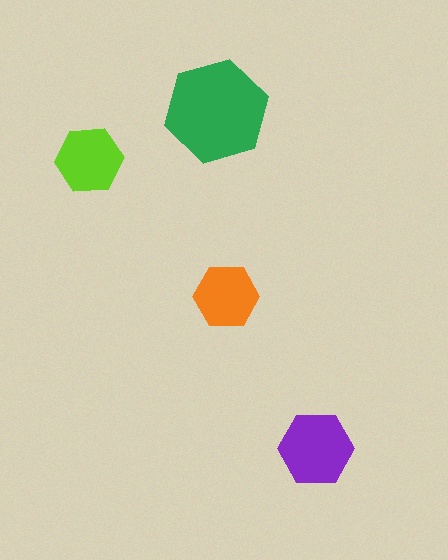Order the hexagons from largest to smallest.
the green one, the purple one, the lime one, the orange one.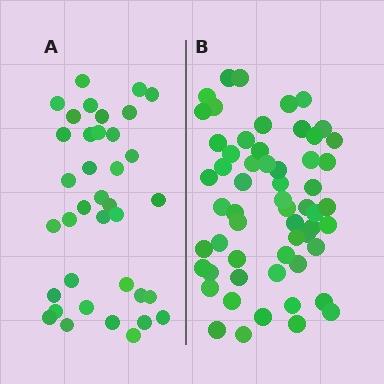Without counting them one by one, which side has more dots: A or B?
Region B (the right region) has more dots.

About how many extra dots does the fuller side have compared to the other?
Region B has approximately 20 more dots than region A.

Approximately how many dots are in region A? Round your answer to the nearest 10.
About 40 dots. (The exact count is 37, which rounds to 40.)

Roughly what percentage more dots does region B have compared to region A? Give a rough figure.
About 55% more.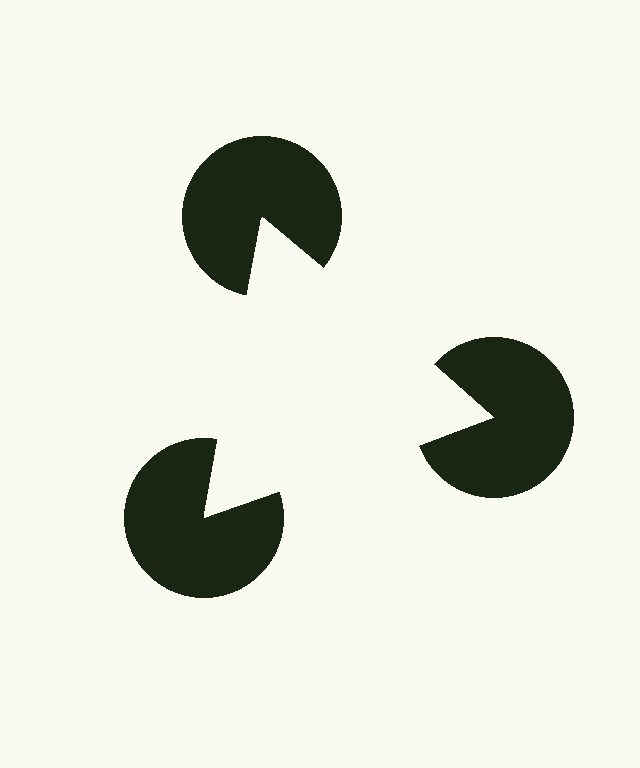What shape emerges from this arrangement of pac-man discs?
An illusory triangle — its edges are inferred from the aligned wedge cuts in the pac-man discs, not physically drawn.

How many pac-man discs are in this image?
There are 3 — one at each vertex of the illusory triangle.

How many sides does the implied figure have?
3 sides.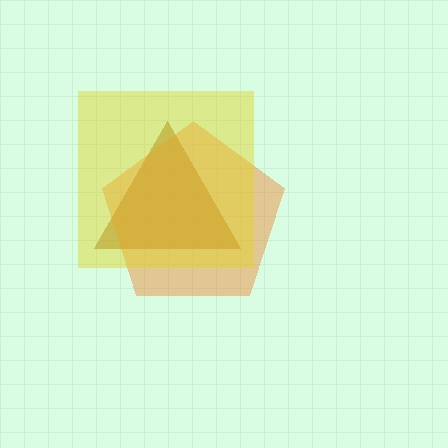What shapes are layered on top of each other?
The layered shapes are: a brown triangle, an orange pentagon, a yellow square.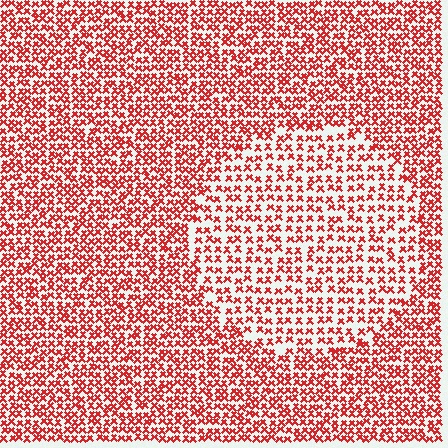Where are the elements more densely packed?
The elements are more densely packed outside the circle boundary.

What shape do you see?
I see a circle.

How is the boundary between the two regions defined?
The boundary is defined by a change in element density (approximately 1.7x ratio). All elements are the same color, size, and shape.